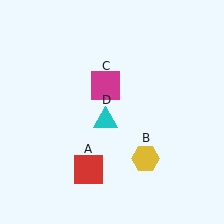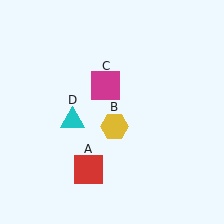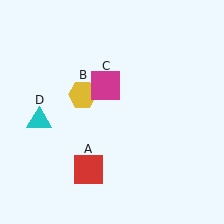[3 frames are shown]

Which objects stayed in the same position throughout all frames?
Red square (object A) and magenta square (object C) remained stationary.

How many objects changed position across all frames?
2 objects changed position: yellow hexagon (object B), cyan triangle (object D).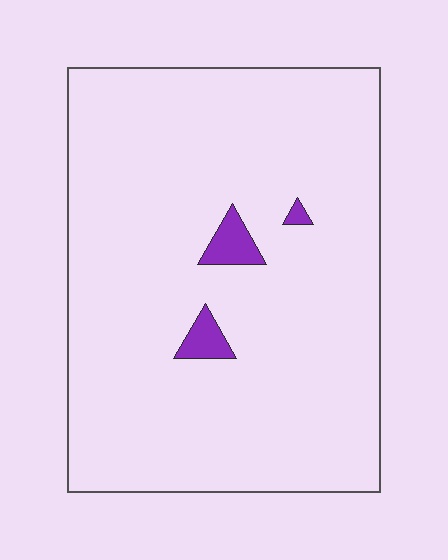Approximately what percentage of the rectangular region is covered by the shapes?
Approximately 5%.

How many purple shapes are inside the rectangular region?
3.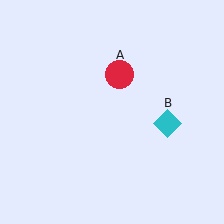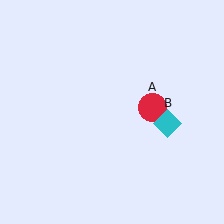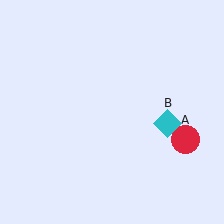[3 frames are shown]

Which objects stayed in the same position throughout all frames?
Cyan diamond (object B) remained stationary.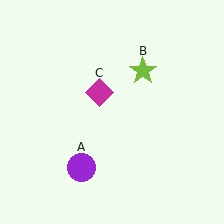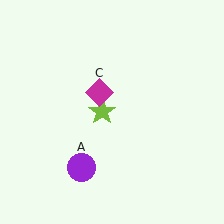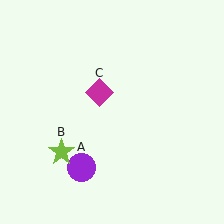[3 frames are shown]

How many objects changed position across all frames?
1 object changed position: lime star (object B).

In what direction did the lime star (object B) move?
The lime star (object B) moved down and to the left.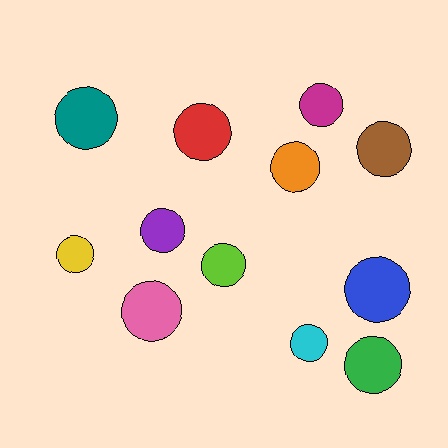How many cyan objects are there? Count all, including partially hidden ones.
There is 1 cyan object.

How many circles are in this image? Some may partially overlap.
There are 12 circles.